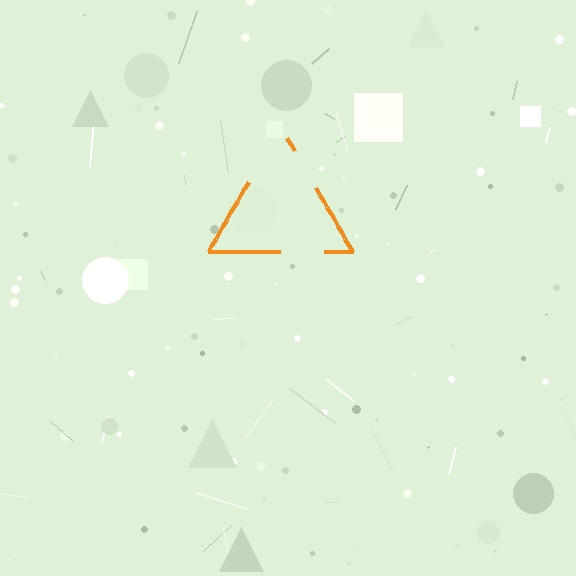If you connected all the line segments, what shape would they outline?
They would outline a triangle.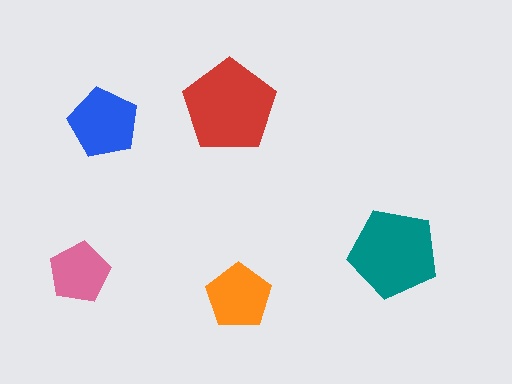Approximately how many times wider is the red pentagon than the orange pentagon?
About 1.5 times wider.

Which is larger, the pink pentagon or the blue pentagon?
The blue one.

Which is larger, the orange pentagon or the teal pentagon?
The teal one.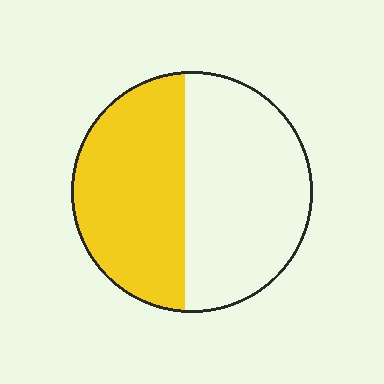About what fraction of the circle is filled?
About one half (1/2).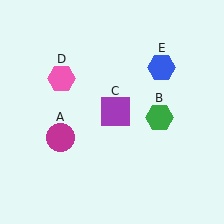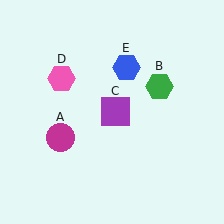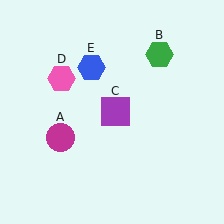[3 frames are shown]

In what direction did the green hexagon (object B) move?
The green hexagon (object B) moved up.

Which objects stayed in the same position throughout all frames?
Magenta circle (object A) and purple square (object C) and pink hexagon (object D) remained stationary.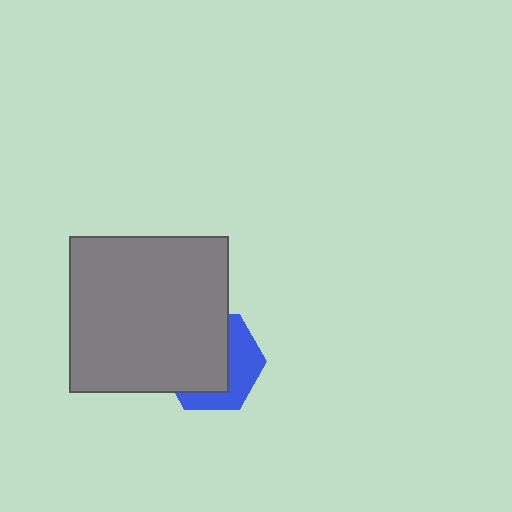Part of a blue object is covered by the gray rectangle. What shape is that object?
It is a hexagon.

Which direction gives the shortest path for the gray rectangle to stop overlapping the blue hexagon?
Moving toward the upper-left gives the shortest separation.